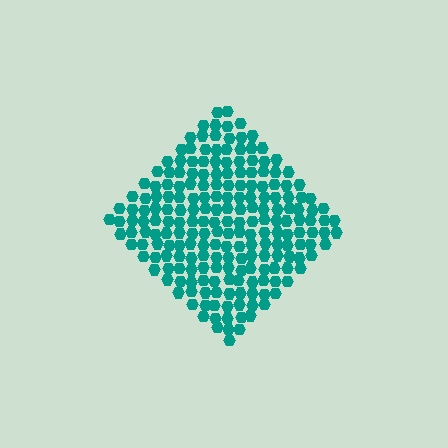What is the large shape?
The large shape is a diamond.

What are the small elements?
The small elements are hexagons.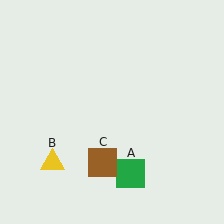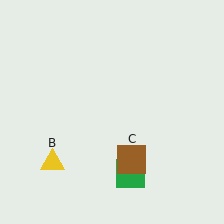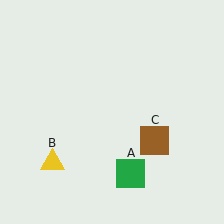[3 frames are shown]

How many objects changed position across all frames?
1 object changed position: brown square (object C).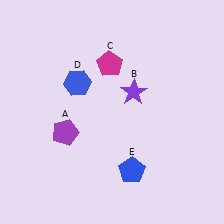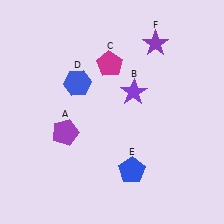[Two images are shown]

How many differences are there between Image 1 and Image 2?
There is 1 difference between the two images.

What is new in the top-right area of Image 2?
A purple star (F) was added in the top-right area of Image 2.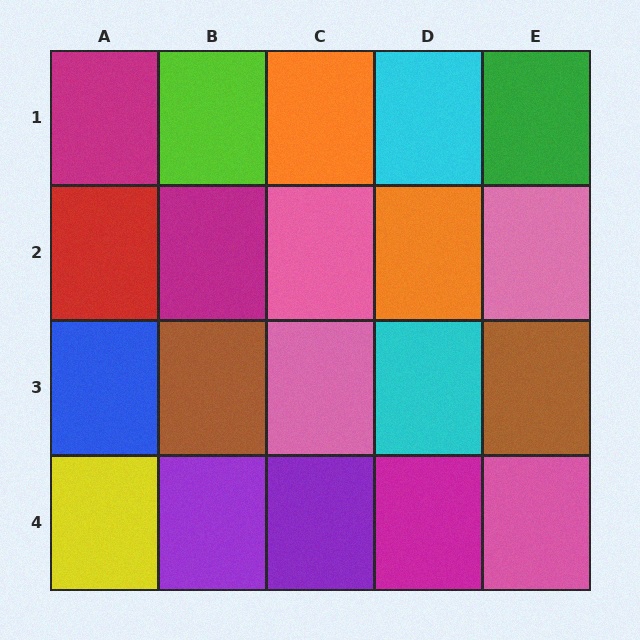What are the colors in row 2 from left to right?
Red, magenta, pink, orange, pink.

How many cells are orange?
2 cells are orange.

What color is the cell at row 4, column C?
Purple.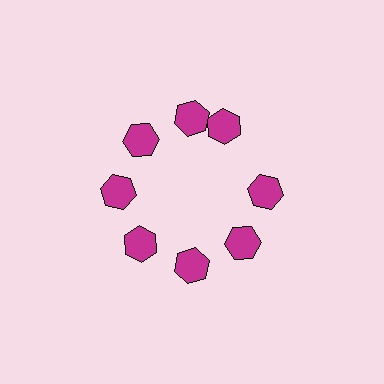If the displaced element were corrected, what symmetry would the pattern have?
It would have 8-fold rotational symmetry — the pattern would map onto itself every 45 degrees.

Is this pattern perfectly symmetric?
No. The 8 magenta hexagons are arranged in a ring, but one element near the 2 o'clock position is rotated out of alignment along the ring, breaking the 8-fold rotational symmetry.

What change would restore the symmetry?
The symmetry would be restored by rotating it back into even spacing with its neighbors so that all 8 hexagons sit at equal angles and equal distance from the center.